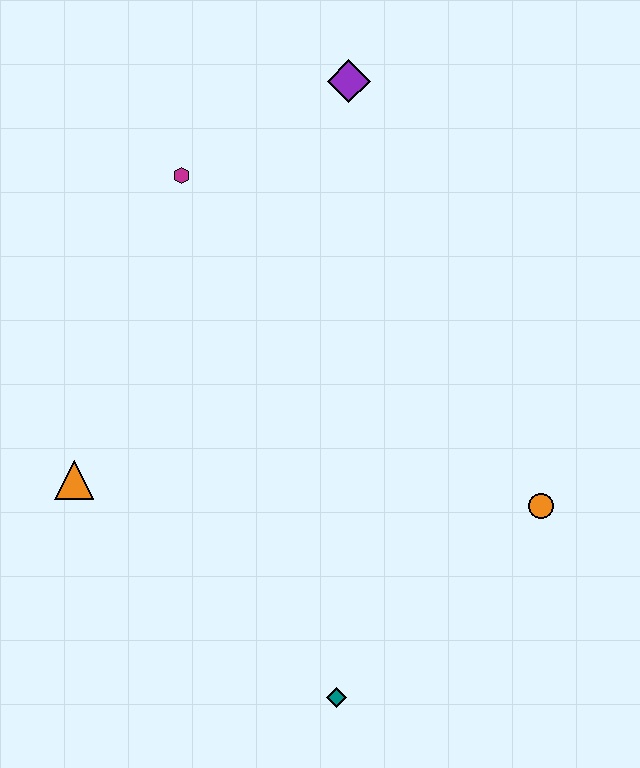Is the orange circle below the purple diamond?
Yes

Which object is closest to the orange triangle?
The magenta hexagon is closest to the orange triangle.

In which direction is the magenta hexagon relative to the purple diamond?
The magenta hexagon is to the left of the purple diamond.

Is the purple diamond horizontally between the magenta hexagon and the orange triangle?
No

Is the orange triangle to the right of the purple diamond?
No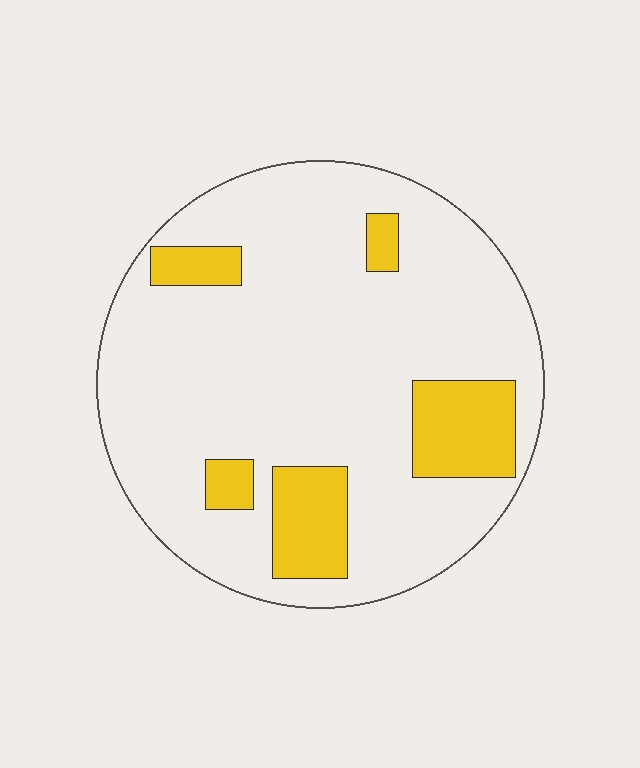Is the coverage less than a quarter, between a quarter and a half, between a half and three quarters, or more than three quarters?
Less than a quarter.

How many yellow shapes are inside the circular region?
5.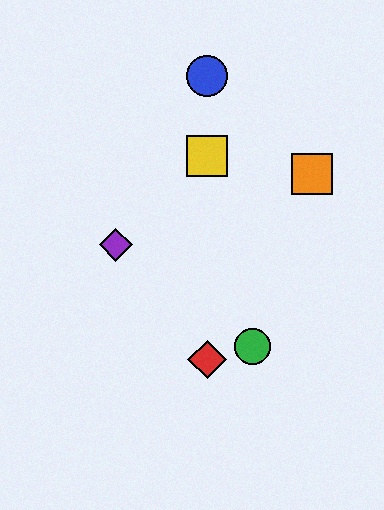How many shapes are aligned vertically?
3 shapes (the red diamond, the blue circle, the yellow square) are aligned vertically.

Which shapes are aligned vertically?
The red diamond, the blue circle, the yellow square are aligned vertically.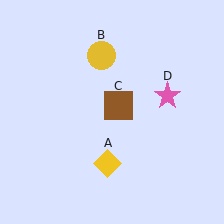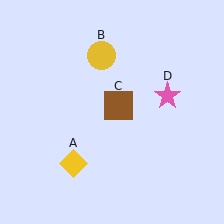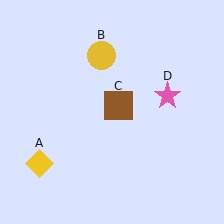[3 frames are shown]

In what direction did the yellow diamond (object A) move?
The yellow diamond (object A) moved left.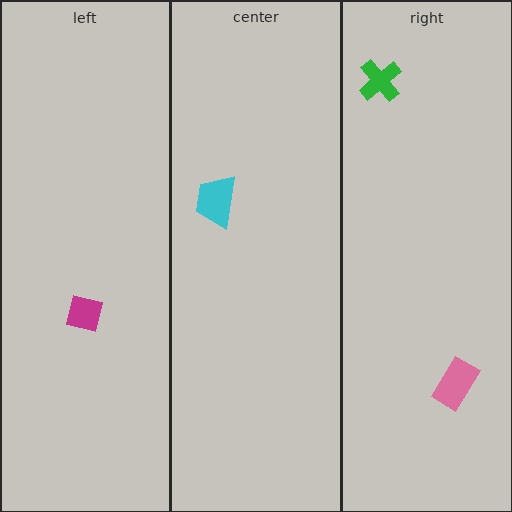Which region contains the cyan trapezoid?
The center region.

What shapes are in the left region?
The magenta square.